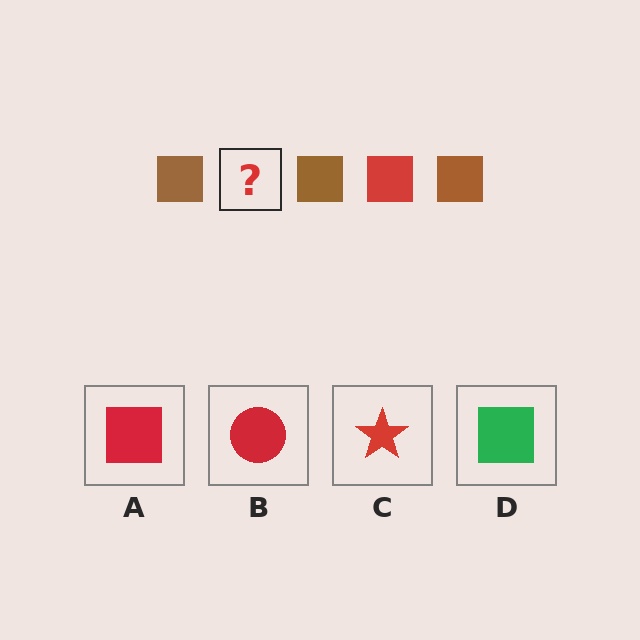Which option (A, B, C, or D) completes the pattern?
A.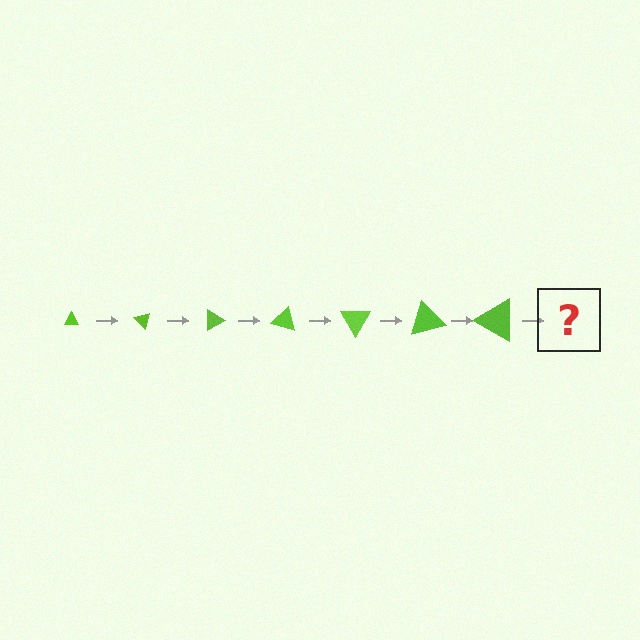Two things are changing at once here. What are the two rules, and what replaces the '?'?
The two rules are that the triangle grows larger each step and it rotates 45 degrees each step. The '?' should be a triangle, larger than the previous one and rotated 315 degrees from the start.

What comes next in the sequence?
The next element should be a triangle, larger than the previous one and rotated 315 degrees from the start.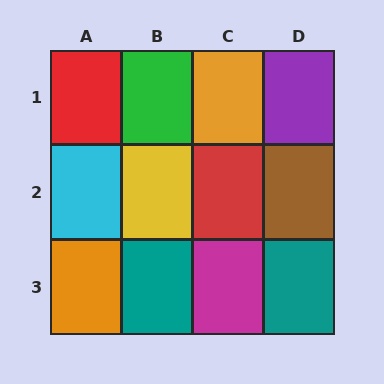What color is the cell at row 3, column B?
Teal.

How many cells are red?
2 cells are red.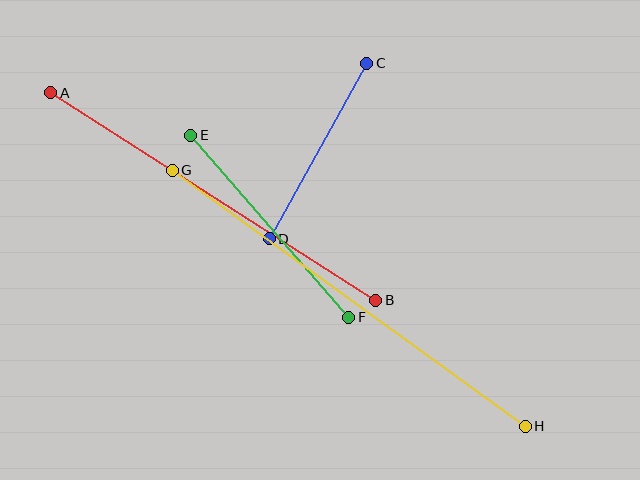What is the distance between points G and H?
The distance is approximately 436 pixels.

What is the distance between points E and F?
The distance is approximately 241 pixels.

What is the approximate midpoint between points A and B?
The midpoint is at approximately (213, 196) pixels.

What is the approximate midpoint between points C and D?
The midpoint is at approximately (318, 151) pixels.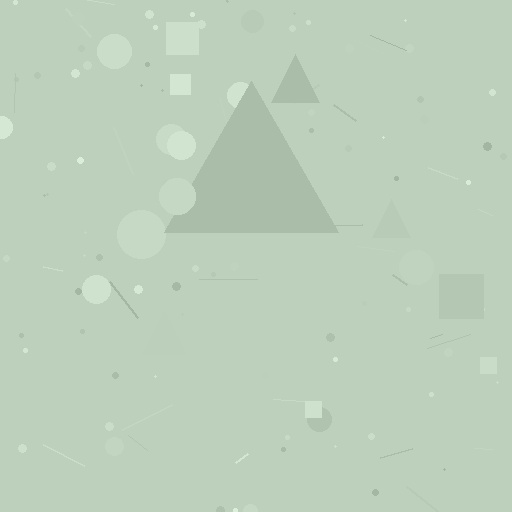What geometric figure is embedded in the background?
A triangle is embedded in the background.